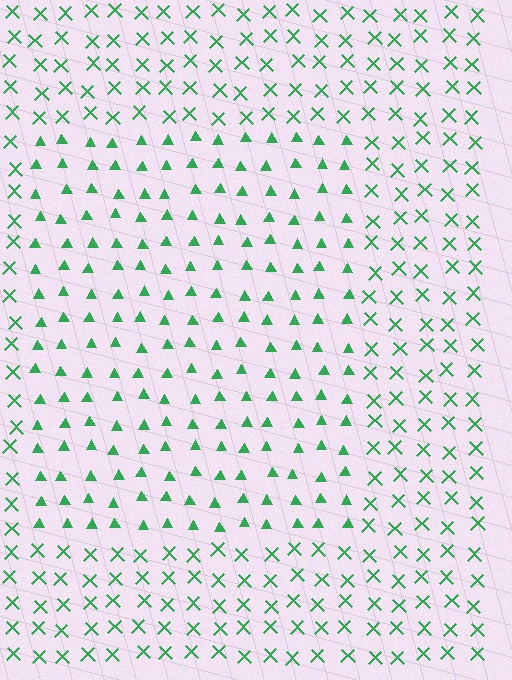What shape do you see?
I see a rectangle.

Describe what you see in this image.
The image is filled with small green elements arranged in a uniform grid. A rectangle-shaped region contains triangles, while the surrounding area contains X marks. The boundary is defined purely by the change in element shape.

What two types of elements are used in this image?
The image uses triangles inside the rectangle region and X marks outside it.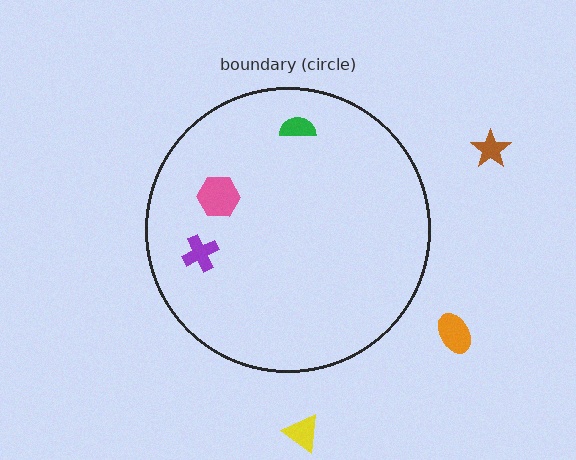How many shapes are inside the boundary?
3 inside, 3 outside.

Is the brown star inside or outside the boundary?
Outside.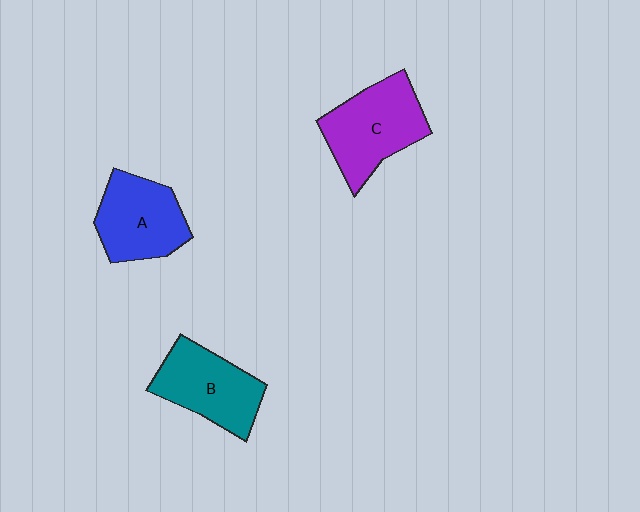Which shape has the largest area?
Shape C (purple).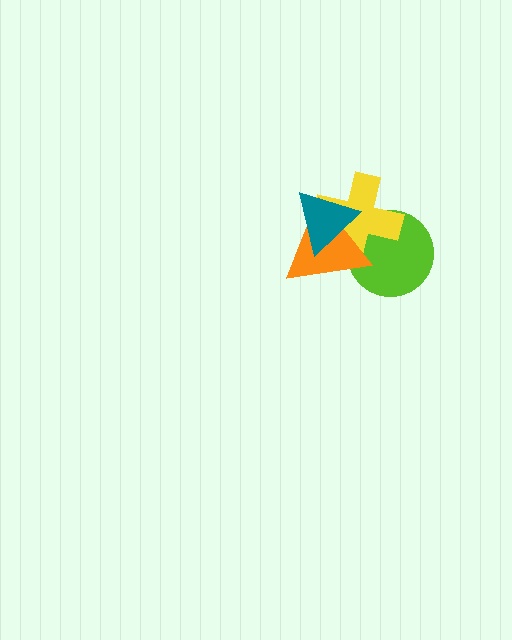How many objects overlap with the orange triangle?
3 objects overlap with the orange triangle.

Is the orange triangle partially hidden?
Yes, it is partially covered by another shape.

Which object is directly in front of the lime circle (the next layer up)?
The yellow cross is directly in front of the lime circle.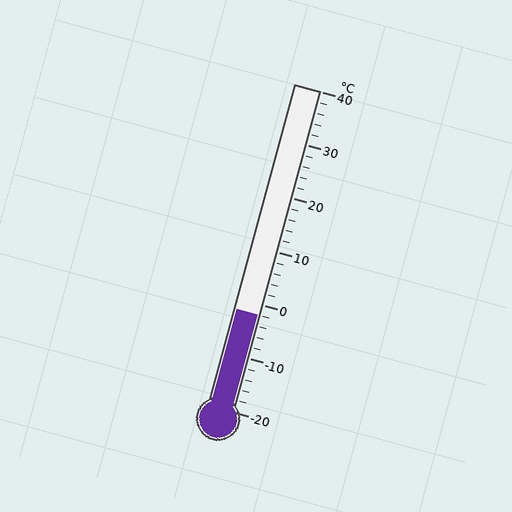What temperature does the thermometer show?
The thermometer shows approximately -2°C.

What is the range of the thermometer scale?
The thermometer scale ranges from -20°C to 40°C.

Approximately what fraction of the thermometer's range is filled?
The thermometer is filled to approximately 30% of its range.